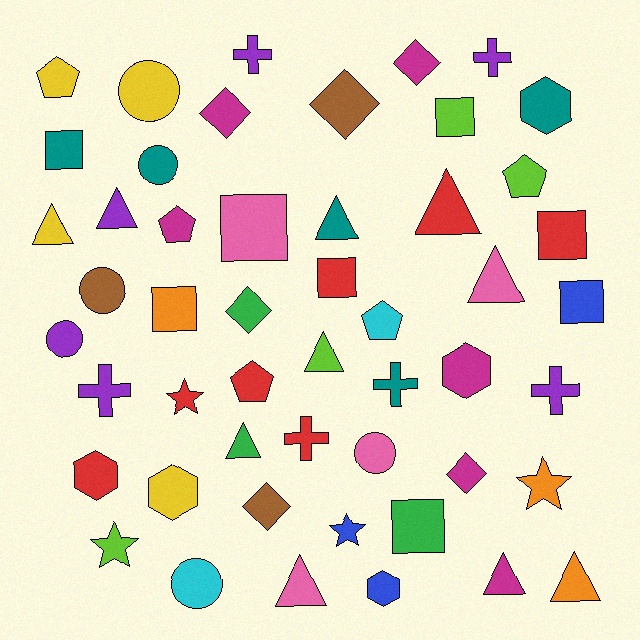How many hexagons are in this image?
There are 5 hexagons.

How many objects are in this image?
There are 50 objects.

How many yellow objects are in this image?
There are 4 yellow objects.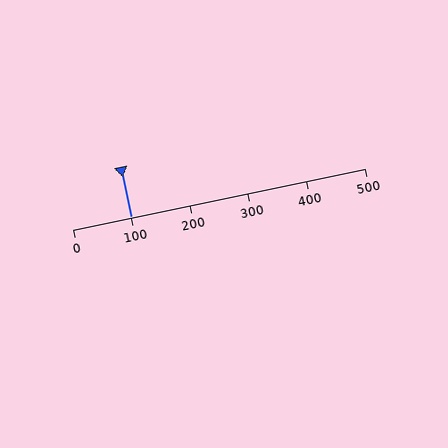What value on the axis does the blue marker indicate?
The marker indicates approximately 100.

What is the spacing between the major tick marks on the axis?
The major ticks are spaced 100 apart.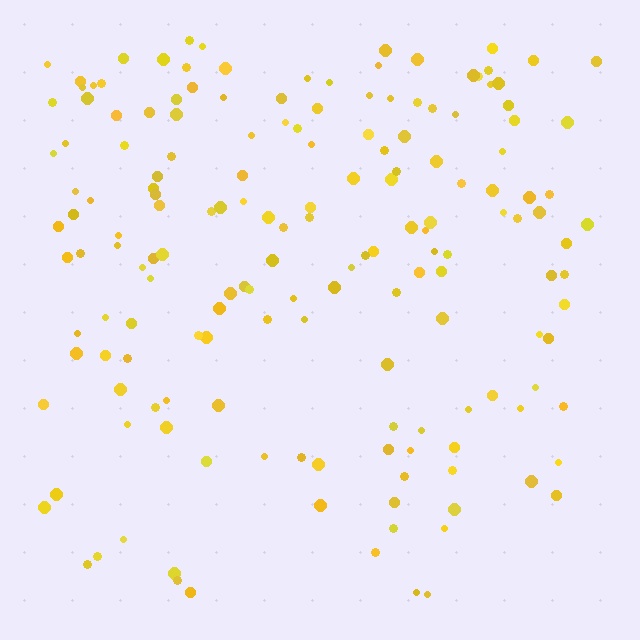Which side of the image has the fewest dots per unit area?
The bottom.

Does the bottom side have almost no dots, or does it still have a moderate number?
Still a moderate number, just noticeably fewer than the top.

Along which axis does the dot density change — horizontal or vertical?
Vertical.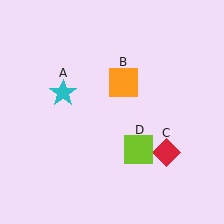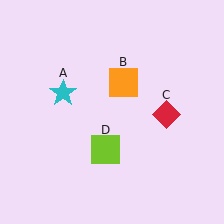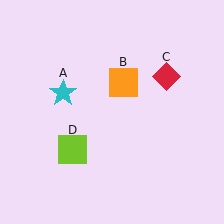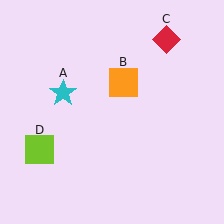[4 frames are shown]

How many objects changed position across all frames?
2 objects changed position: red diamond (object C), lime square (object D).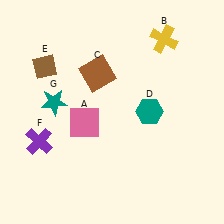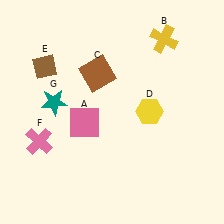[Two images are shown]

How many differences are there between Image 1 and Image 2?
There are 2 differences between the two images.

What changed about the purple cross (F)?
In Image 1, F is purple. In Image 2, it changed to pink.